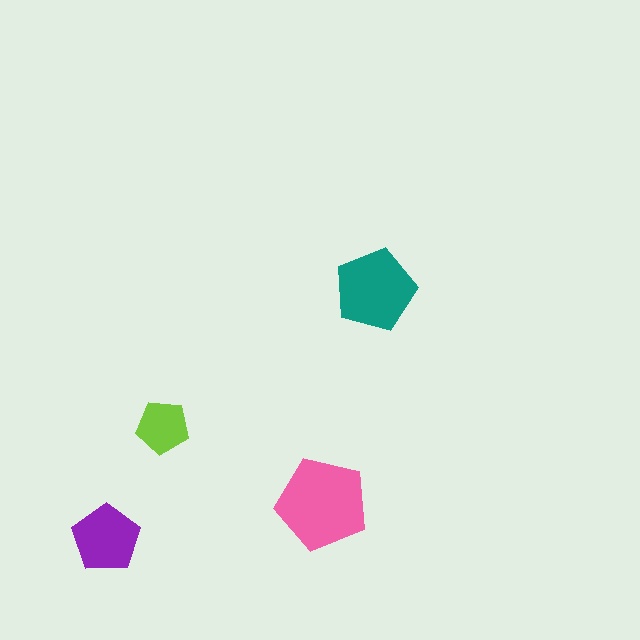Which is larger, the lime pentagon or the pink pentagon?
The pink one.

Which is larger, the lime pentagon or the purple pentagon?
The purple one.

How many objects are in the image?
There are 4 objects in the image.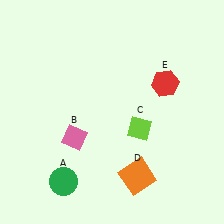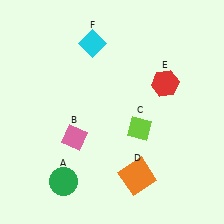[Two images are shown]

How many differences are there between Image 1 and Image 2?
There is 1 difference between the two images.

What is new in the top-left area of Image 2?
A cyan diamond (F) was added in the top-left area of Image 2.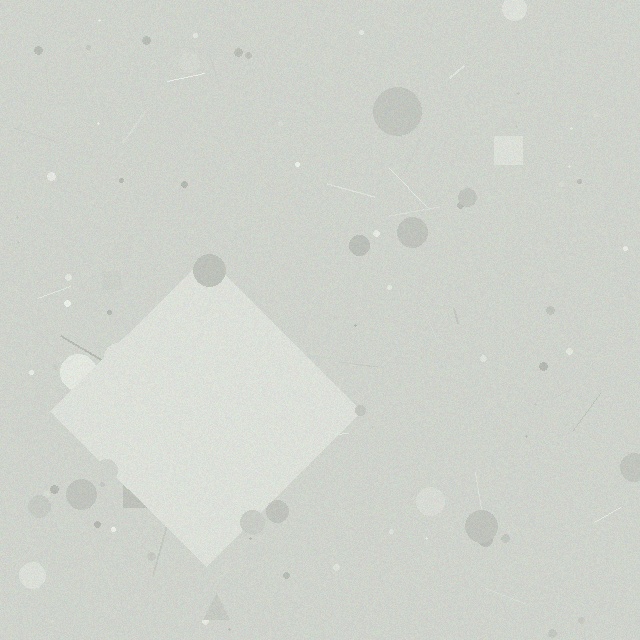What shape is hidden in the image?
A diamond is hidden in the image.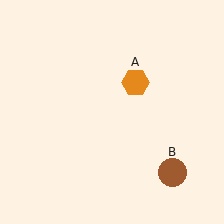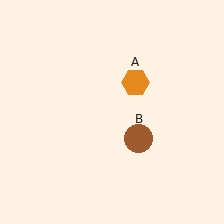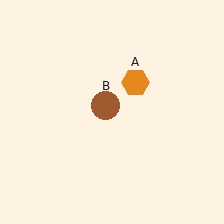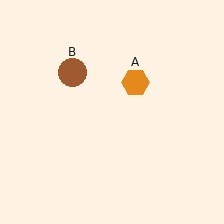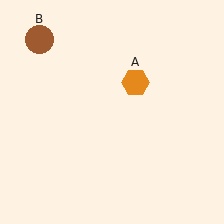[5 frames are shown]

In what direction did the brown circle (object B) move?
The brown circle (object B) moved up and to the left.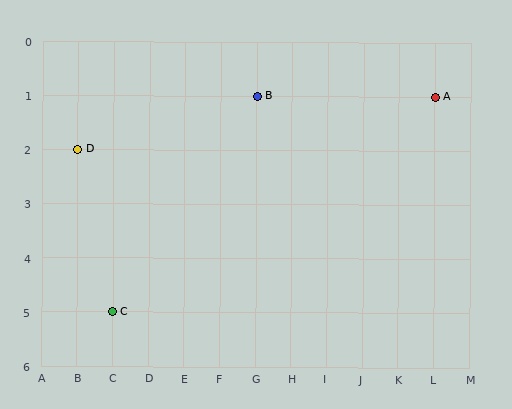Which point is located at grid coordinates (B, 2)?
Point D is at (B, 2).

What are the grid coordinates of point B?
Point B is at grid coordinates (G, 1).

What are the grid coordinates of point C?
Point C is at grid coordinates (C, 5).